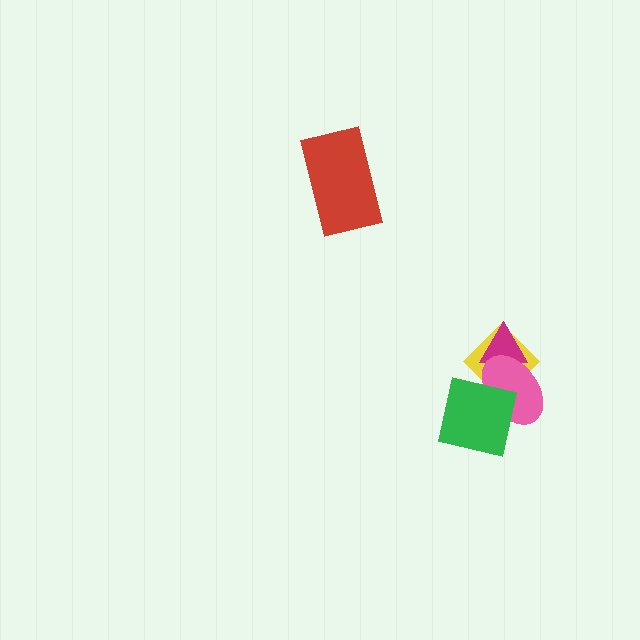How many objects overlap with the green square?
2 objects overlap with the green square.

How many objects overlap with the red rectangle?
0 objects overlap with the red rectangle.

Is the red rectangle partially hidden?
No, no other shape covers it.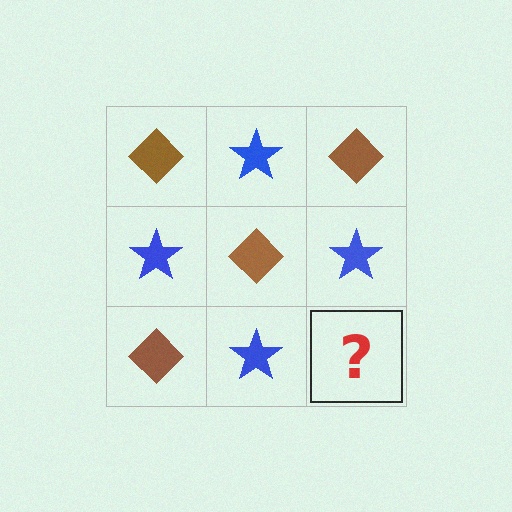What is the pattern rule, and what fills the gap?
The rule is that it alternates brown diamond and blue star in a checkerboard pattern. The gap should be filled with a brown diamond.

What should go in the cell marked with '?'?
The missing cell should contain a brown diamond.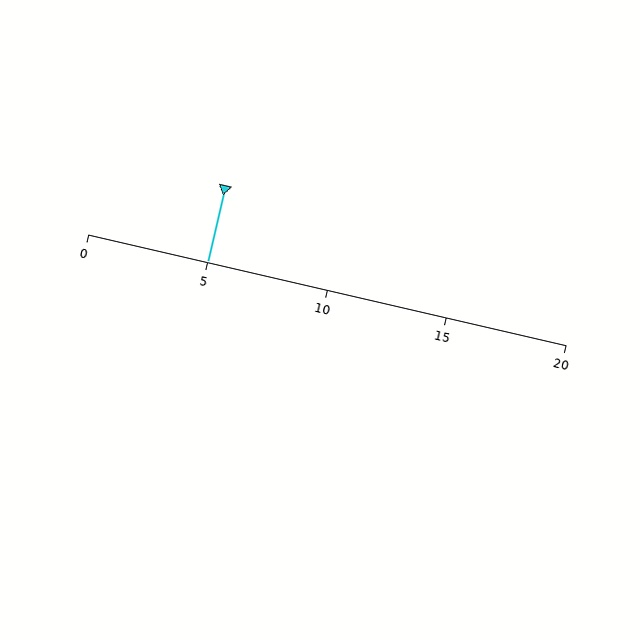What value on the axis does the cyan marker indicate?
The marker indicates approximately 5.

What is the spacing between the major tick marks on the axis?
The major ticks are spaced 5 apart.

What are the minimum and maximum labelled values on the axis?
The axis runs from 0 to 20.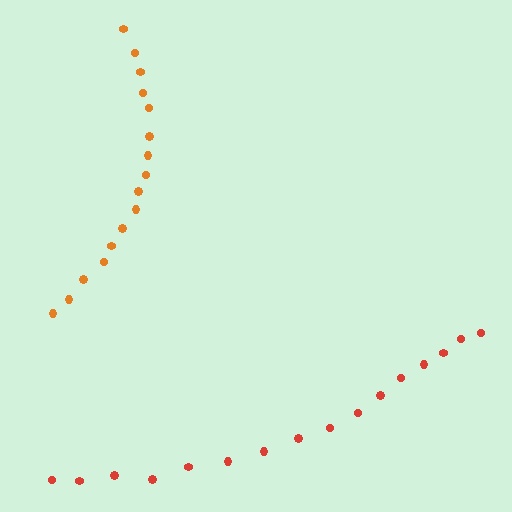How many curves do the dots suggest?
There are 2 distinct paths.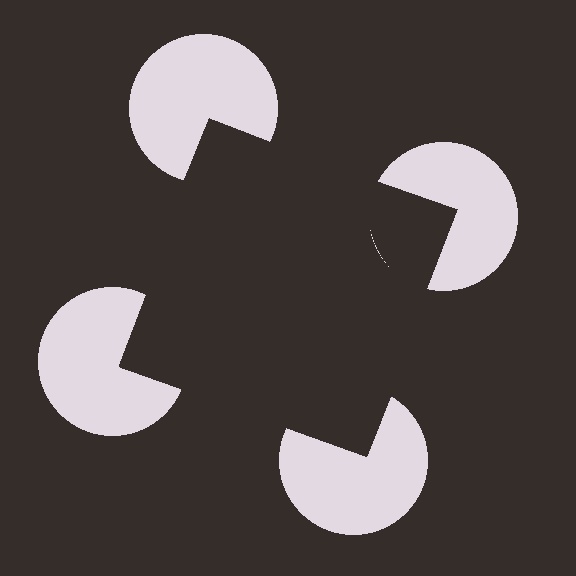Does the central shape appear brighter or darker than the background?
It typically appears slightly darker than the background, even though no actual brightness change is drawn.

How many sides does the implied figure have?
4 sides.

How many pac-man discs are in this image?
There are 4 — one at each vertex of the illusory square.